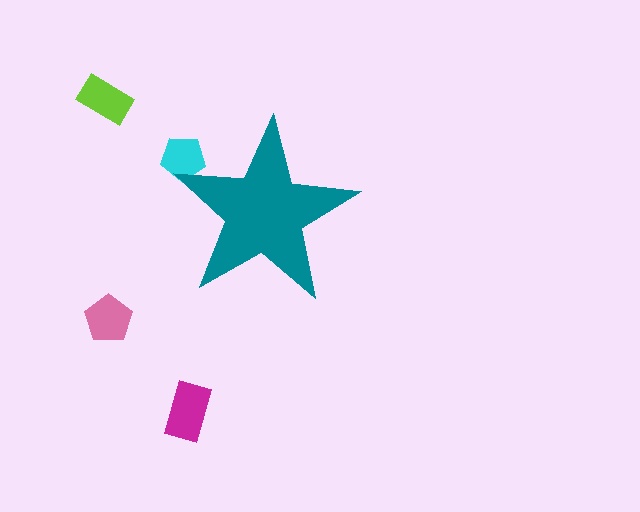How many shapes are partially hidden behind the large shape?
1 shape is partially hidden.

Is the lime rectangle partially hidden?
No, the lime rectangle is fully visible.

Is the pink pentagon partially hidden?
No, the pink pentagon is fully visible.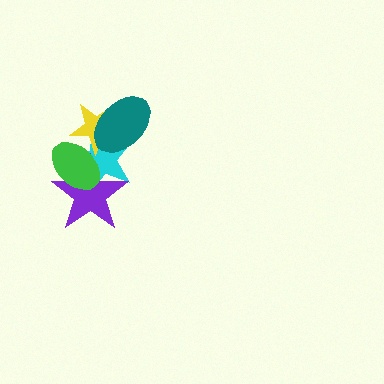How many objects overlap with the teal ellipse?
2 objects overlap with the teal ellipse.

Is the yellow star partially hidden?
Yes, it is partially covered by another shape.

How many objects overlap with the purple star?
2 objects overlap with the purple star.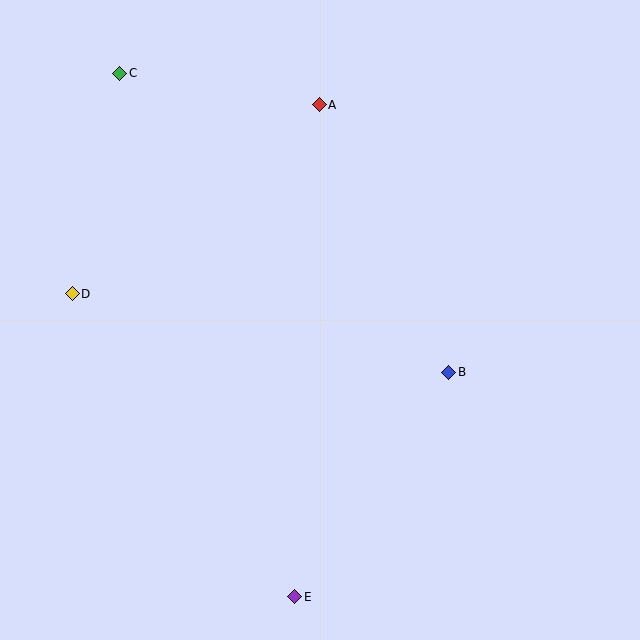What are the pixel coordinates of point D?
Point D is at (72, 294).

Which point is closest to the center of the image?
Point B at (449, 372) is closest to the center.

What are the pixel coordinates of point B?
Point B is at (449, 372).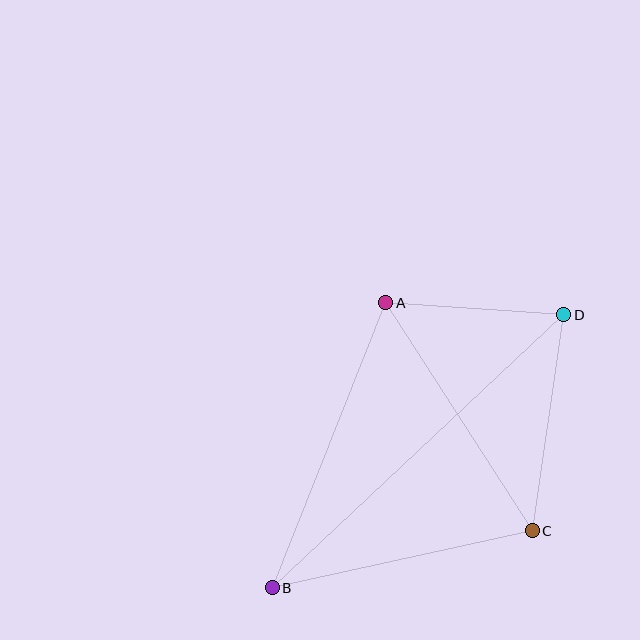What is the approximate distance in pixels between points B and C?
The distance between B and C is approximately 266 pixels.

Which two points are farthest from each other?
Points B and D are farthest from each other.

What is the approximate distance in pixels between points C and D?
The distance between C and D is approximately 218 pixels.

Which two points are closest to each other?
Points A and D are closest to each other.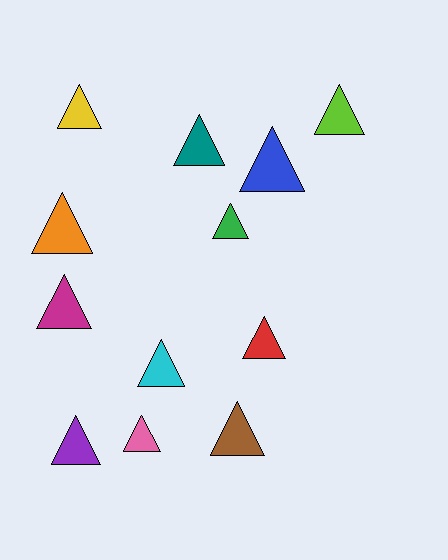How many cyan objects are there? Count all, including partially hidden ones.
There is 1 cyan object.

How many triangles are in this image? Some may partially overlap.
There are 12 triangles.